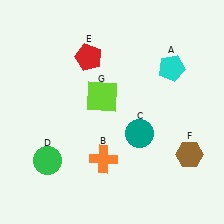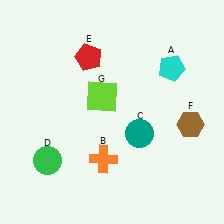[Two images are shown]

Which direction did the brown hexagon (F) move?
The brown hexagon (F) moved up.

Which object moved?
The brown hexagon (F) moved up.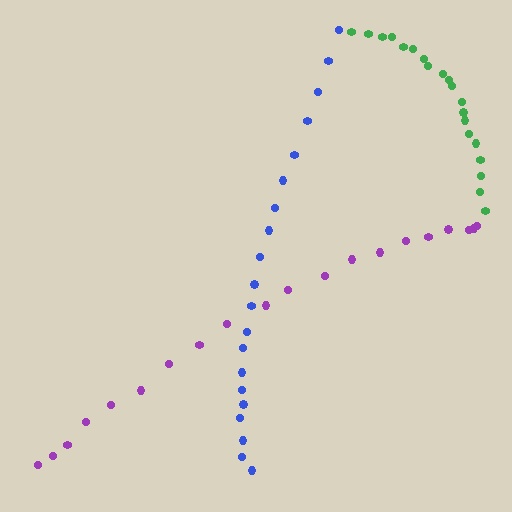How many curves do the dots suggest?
There are 3 distinct paths.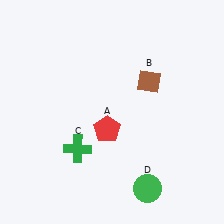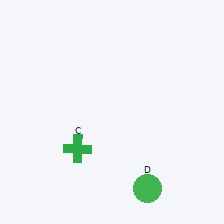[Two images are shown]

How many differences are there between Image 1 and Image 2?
There are 2 differences between the two images.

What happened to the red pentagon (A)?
The red pentagon (A) was removed in Image 2. It was in the bottom-left area of Image 1.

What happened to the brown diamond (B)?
The brown diamond (B) was removed in Image 2. It was in the top-right area of Image 1.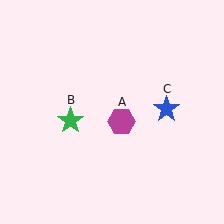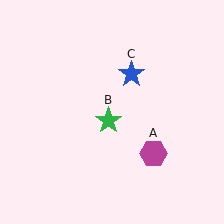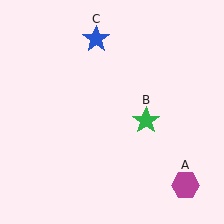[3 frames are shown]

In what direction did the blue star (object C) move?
The blue star (object C) moved up and to the left.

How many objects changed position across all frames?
3 objects changed position: magenta hexagon (object A), green star (object B), blue star (object C).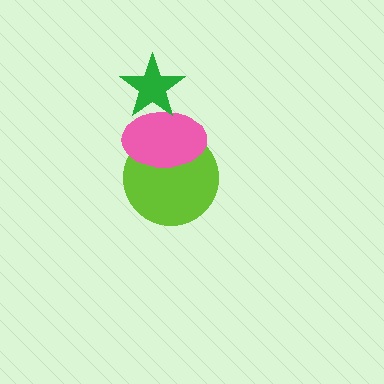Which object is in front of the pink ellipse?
The green star is in front of the pink ellipse.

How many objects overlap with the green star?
1 object overlaps with the green star.